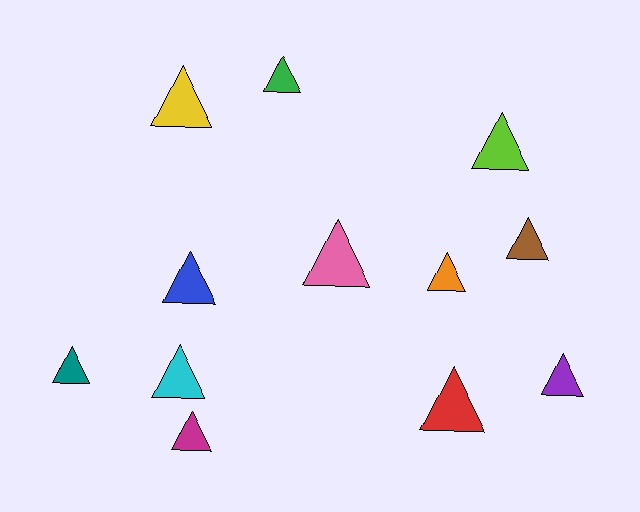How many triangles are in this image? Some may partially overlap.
There are 12 triangles.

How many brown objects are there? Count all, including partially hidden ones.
There is 1 brown object.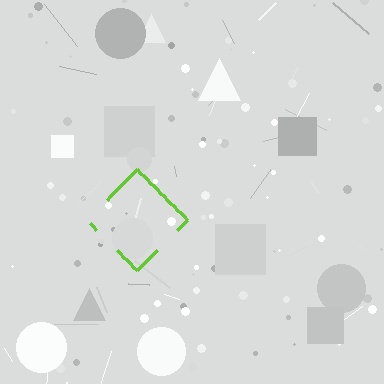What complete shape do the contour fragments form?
The contour fragments form a diamond.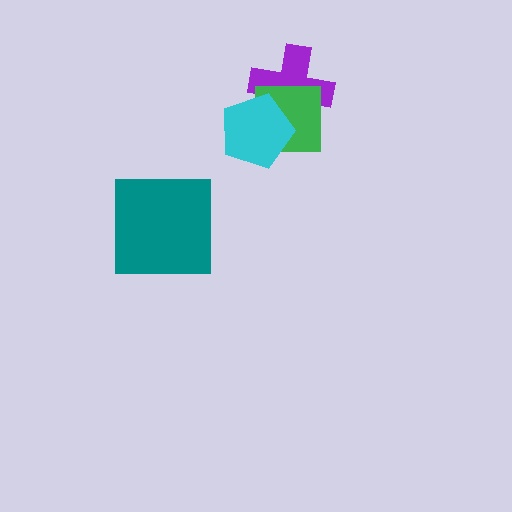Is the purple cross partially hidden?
Yes, it is partially covered by another shape.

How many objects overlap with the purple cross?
2 objects overlap with the purple cross.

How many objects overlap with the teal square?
0 objects overlap with the teal square.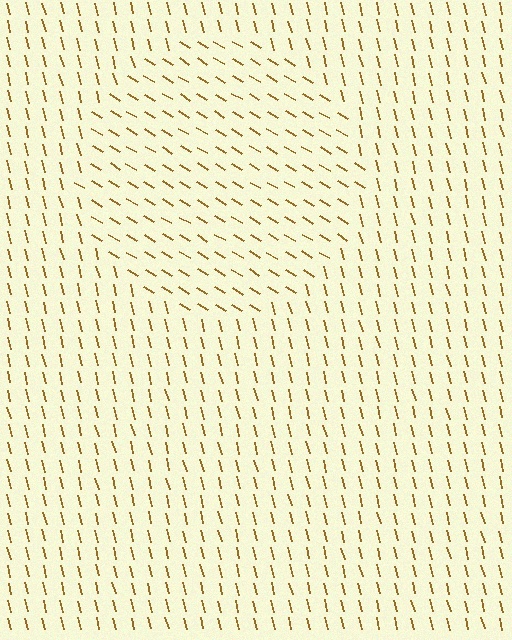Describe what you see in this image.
The image is filled with small brown line segments. A circle region in the image has lines oriented differently from the surrounding lines, creating a visible texture boundary.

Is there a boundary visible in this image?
Yes, there is a texture boundary formed by a change in line orientation.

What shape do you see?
I see a circle.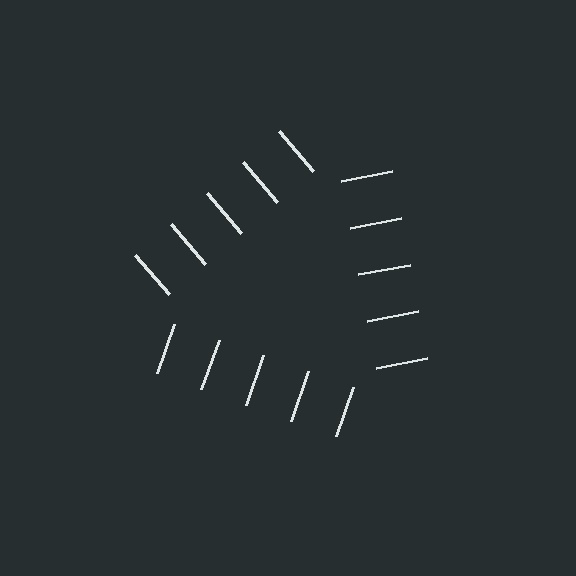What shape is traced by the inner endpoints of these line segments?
An illusory triangle — the line segments terminate on its edges but no continuous stroke is drawn.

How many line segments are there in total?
15 — 5 along each of the 3 edges.